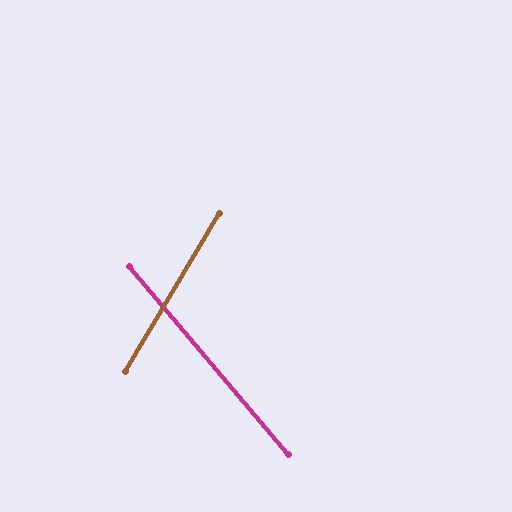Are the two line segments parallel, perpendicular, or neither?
Neither parallel nor perpendicular — they differ by about 71°.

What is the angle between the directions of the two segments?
Approximately 71 degrees.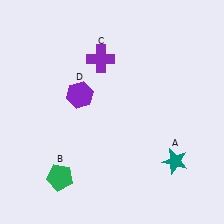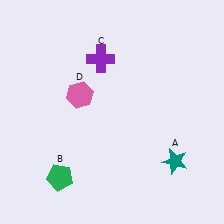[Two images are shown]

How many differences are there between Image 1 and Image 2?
There is 1 difference between the two images.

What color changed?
The hexagon (D) changed from purple in Image 1 to pink in Image 2.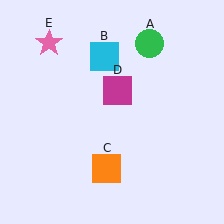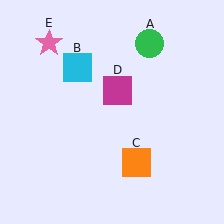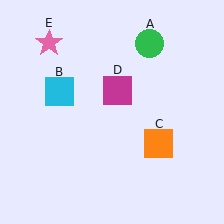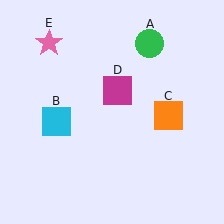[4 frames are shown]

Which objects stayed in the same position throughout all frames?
Green circle (object A) and magenta square (object D) and pink star (object E) remained stationary.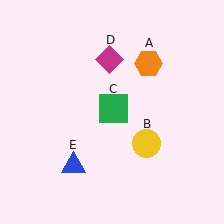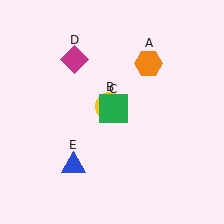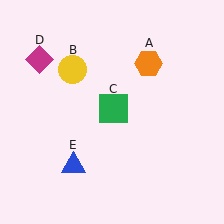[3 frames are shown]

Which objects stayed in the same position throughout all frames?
Orange hexagon (object A) and green square (object C) and blue triangle (object E) remained stationary.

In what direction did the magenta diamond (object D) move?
The magenta diamond (object D) moved left.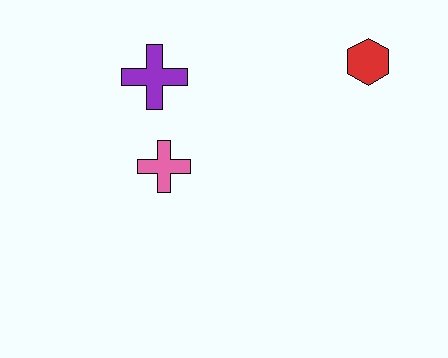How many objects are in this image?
There are 3 objects.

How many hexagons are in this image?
There is 1 hexagon.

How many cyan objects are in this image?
There are no cyan objects.